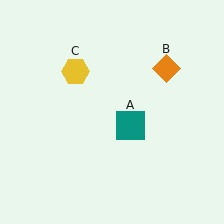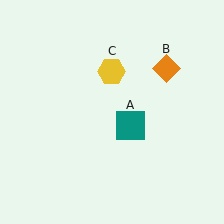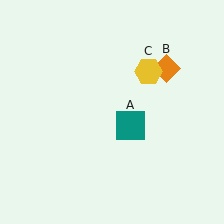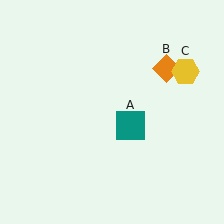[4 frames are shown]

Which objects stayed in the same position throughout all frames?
Teal square (object A) and orange diamond (object B) remained stationary.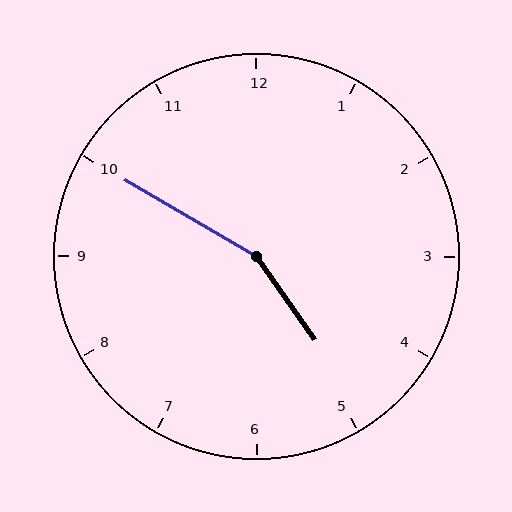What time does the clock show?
4:50.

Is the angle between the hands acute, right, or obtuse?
It is obtuse.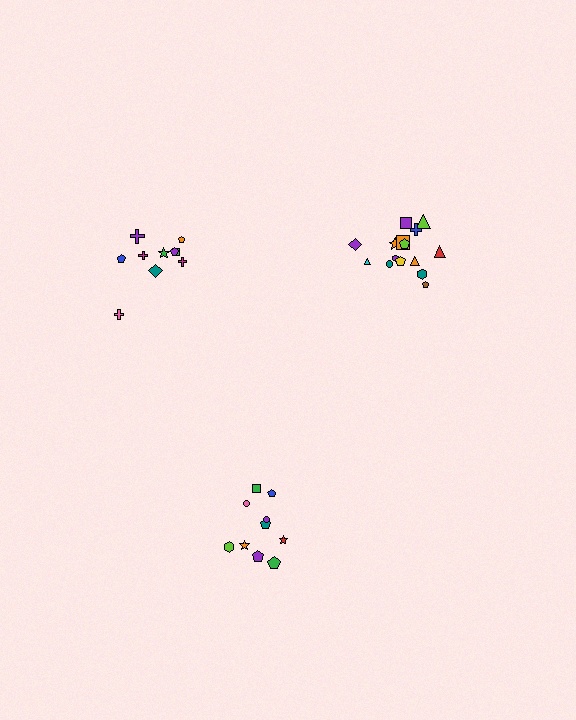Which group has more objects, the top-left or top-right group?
The top-right group.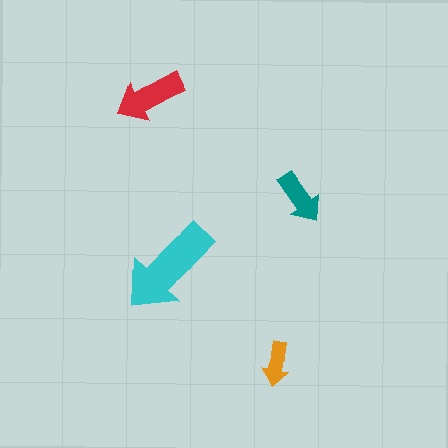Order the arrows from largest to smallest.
the cyan one, the red one, the teal one, the orange one.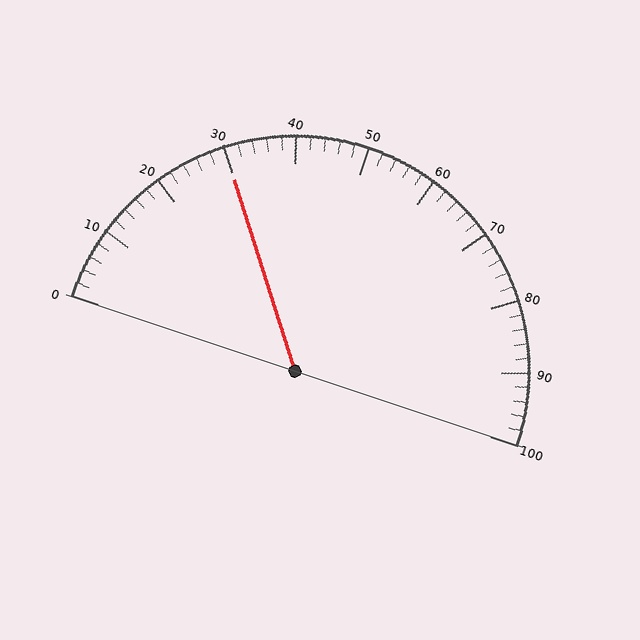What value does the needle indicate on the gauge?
The needle indicates approximately 30.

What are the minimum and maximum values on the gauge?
The gauge ranges from 0 to 100.